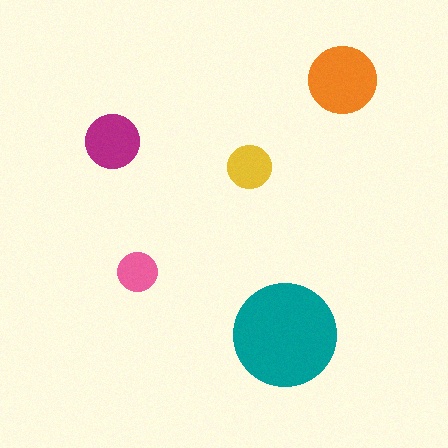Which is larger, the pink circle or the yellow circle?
The yellow one.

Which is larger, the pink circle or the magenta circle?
The magenta one.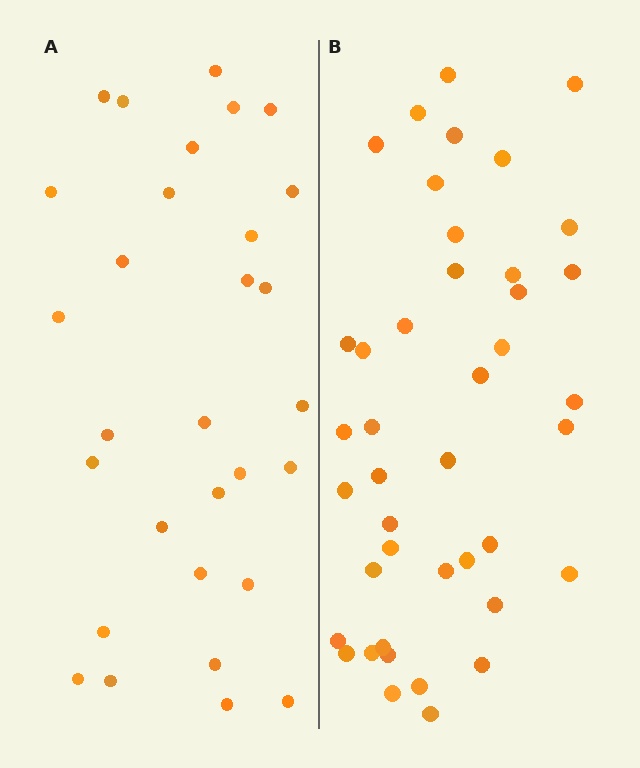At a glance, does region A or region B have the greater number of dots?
Region B (the right region) has more dots.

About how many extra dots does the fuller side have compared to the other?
Region B has roughly 12 or so more dots than region A.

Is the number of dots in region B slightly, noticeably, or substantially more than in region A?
Region B has noticeably more, but not dramatically so. The ratio is roughly 1.4 to 1.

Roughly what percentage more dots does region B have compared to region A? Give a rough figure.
About 40% more.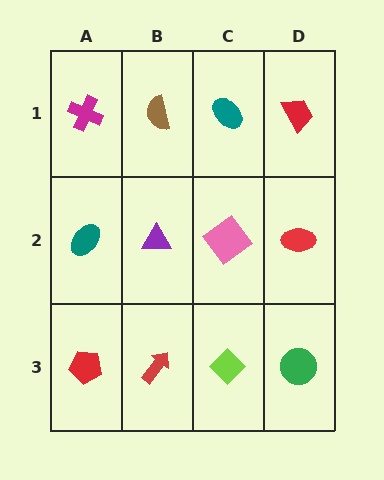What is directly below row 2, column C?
A lime diamond.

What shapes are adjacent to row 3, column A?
A teal ellipse (row 2, column A), a red arrow (row 3, column B).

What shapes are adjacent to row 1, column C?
A pink diamond (row 2, column C), a brown semicircle (row 1, column B), a red trapezoid (row 1, column D).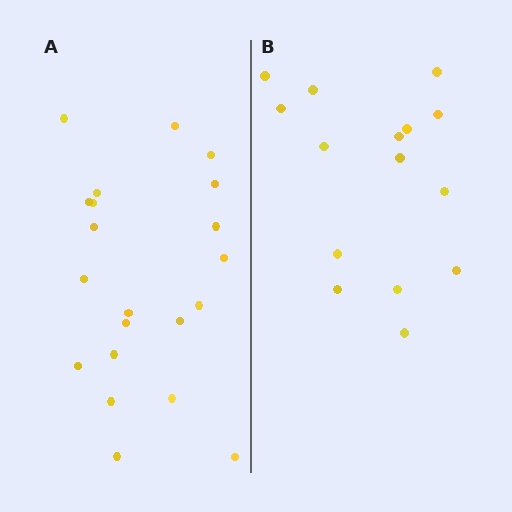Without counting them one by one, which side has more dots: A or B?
Region A (the left region) has more dots.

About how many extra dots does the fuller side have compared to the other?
Region A has about 6 more dots than region B.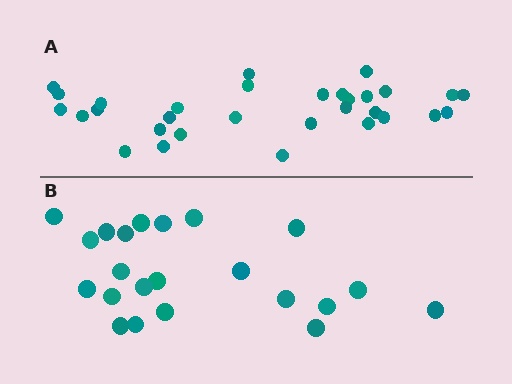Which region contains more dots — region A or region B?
Region A (the top region) has more dots.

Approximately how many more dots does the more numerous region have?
Region A has roughly 8 or so more dots than region B.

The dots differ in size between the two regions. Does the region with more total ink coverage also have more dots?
No. Region B has more total ink coverage because its dots are larger, but region A actually contains more individual dots. Total area can be misleading — the number of items is what matters here.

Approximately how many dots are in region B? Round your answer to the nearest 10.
About 20 dots. (The exact count is 22, which rounds to 20.)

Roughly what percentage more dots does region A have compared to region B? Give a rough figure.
About 40% more.